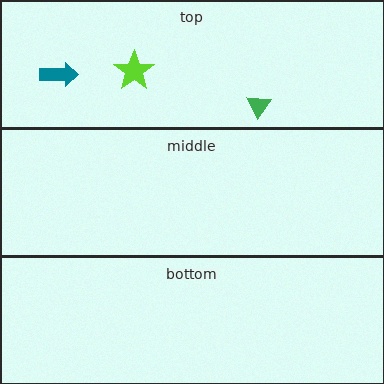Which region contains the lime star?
The top region.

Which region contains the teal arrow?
The top region.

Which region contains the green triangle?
The top region.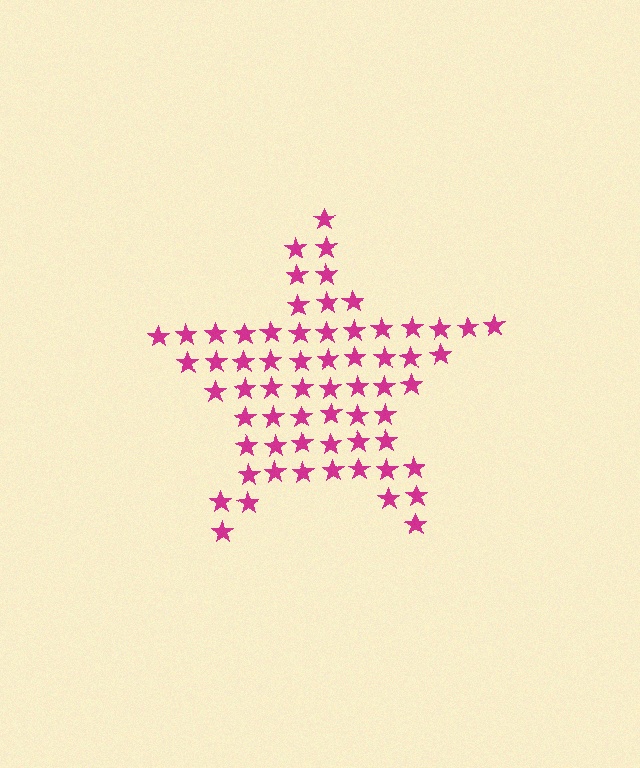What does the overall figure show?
The overall figure shows a star.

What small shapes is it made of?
It is made of small stars.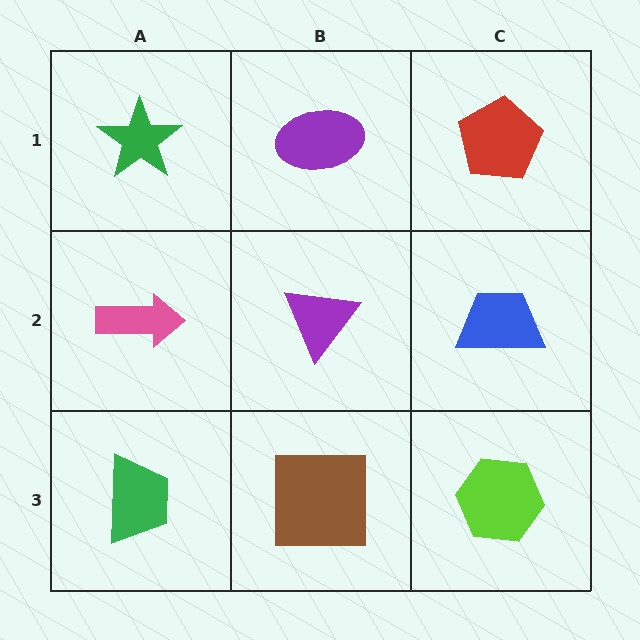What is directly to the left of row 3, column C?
A brown square.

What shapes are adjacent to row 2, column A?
A green star (row 1, column A), a green trapezoid (row 3, column A), a purple triangle (row 2, column B).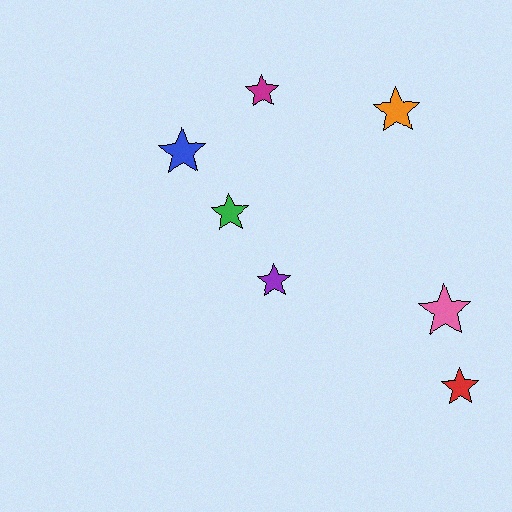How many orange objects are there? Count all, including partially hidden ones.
There is 1 orange object.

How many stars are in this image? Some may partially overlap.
There are 7 stars.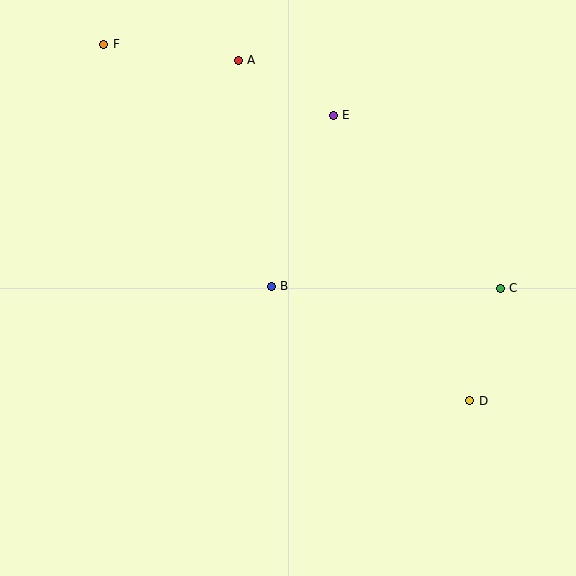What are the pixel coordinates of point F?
Point F is at (104, 44).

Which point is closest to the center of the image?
Point B at (271, 286) is closest to the center.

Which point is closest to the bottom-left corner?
Point B is closest to the bottom-left corner.